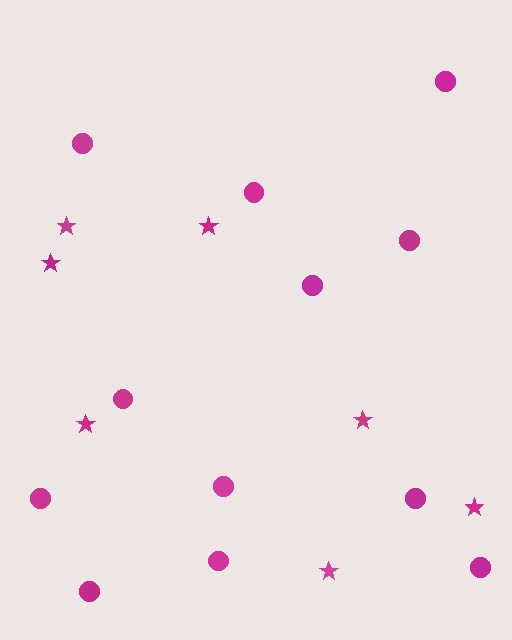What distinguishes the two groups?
There are 2 groups: one group of stars (7) and one group of circles (12).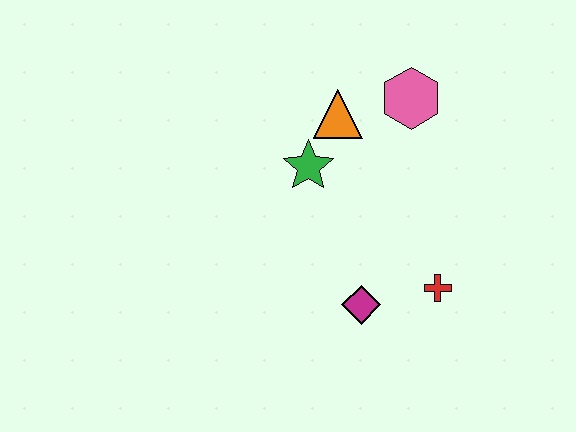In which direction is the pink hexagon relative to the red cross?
The pink hexagon is above the red cross.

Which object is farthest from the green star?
The red cross is farthest from the green star.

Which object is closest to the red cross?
The magenta diamond is closest to the red cross.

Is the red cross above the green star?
No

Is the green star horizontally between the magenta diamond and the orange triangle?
No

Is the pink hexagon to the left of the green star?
No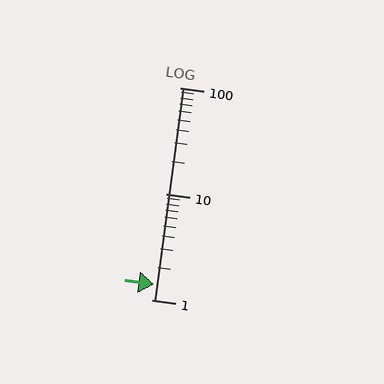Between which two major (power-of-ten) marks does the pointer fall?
The pointer is between 1 and 10.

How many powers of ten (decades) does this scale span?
The scale spans 2 decades, from 1 to 100.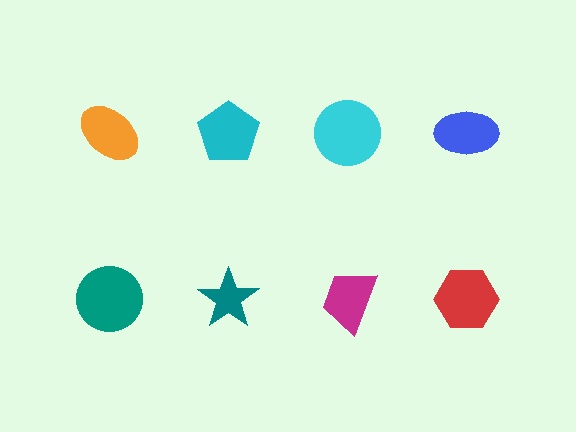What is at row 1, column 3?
A cyan circle.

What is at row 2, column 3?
A magenta trapezoid.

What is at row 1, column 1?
An orange ellipse.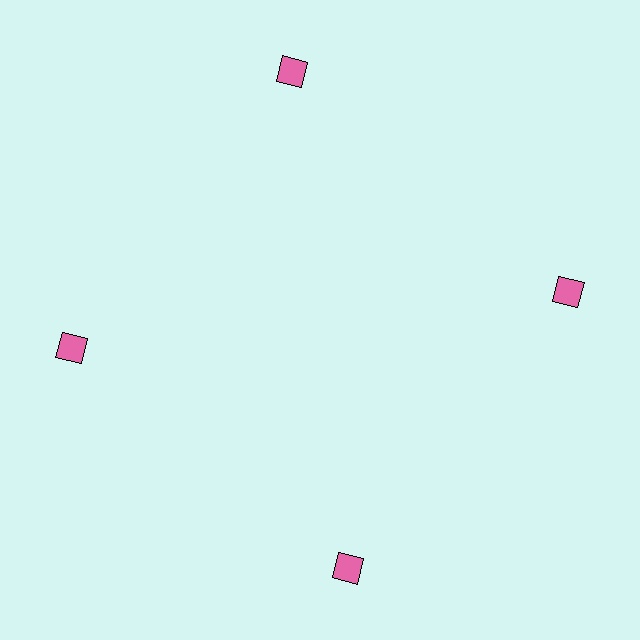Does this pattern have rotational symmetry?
Yes, this pattern has 4-fold rotational symmetry. It looks the same after rotating 90 degrees around the center.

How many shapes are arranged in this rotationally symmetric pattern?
There are 4 shapes, arranged in 4 groups of 1.